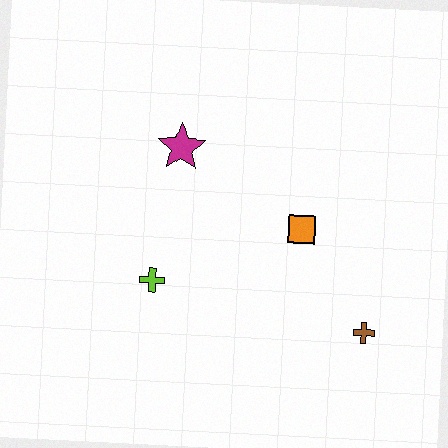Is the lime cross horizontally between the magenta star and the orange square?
No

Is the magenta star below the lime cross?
No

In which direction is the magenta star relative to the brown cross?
The magenta star is to the left of the brown cross.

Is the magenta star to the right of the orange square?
No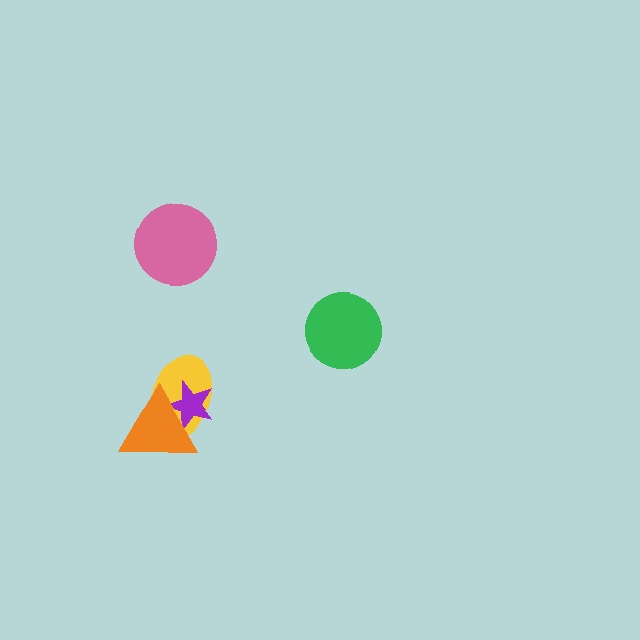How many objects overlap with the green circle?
0 objects overlap with the green circle.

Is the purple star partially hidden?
Yes, it is partially covered by another shape.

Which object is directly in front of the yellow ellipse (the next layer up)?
The purple star is directly in front of the yellow ellipse.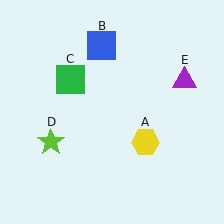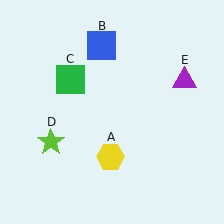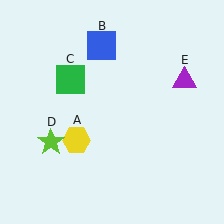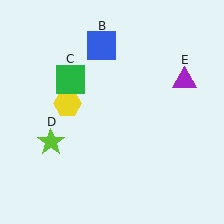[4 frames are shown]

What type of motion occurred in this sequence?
The yellow hexagon (object A) rotated clockwise around the center of the scene.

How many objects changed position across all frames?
1 object changed position: yellow hexagon (object A).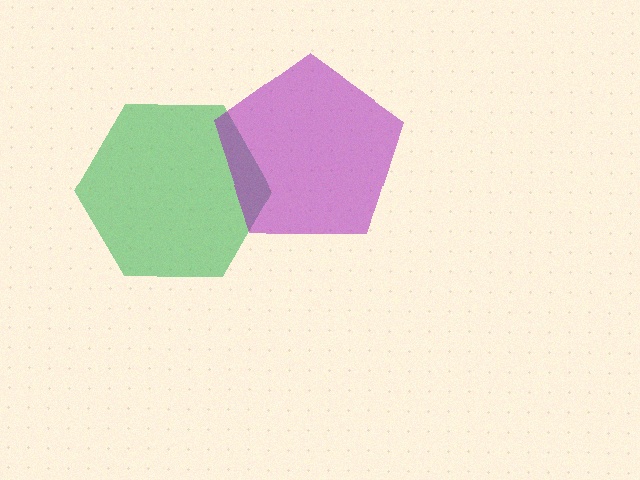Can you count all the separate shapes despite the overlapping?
Yes, there are 2 separate shapes.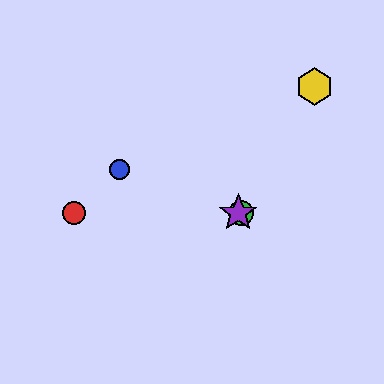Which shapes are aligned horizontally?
The red circle, the green circle, the purple star are aligned horizontally.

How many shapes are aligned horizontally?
3 shapes (the red circle, the green circle, the purple star) are aligned horizontally.